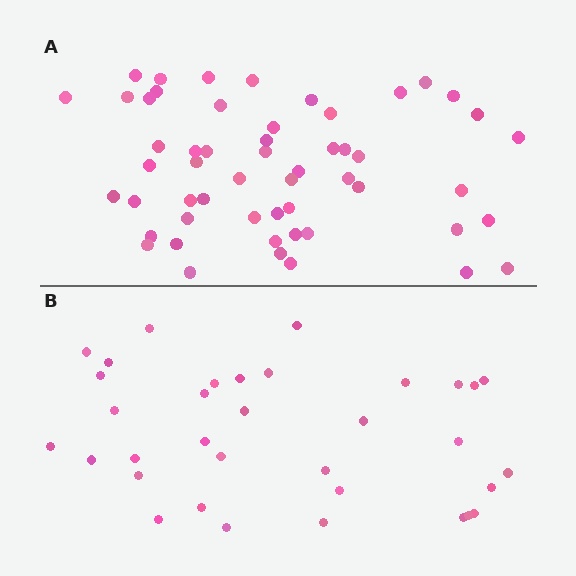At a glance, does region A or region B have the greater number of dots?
Region A (the top region) has more dots.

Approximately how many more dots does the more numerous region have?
Region A has approximately 20 more dots than region B.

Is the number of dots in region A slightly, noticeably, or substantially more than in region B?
Region A has substantially more. The ratio is roughly 1.6 to 1.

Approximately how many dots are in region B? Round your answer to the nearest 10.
About 30 dots. (The exact count is 34, which rounds to 30.)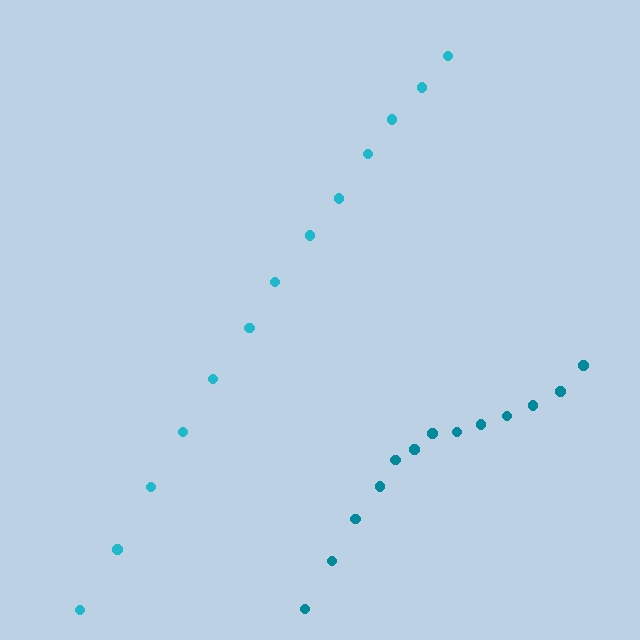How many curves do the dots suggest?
There are 2 distinct paths.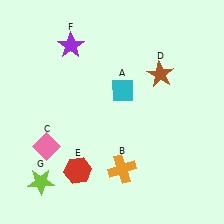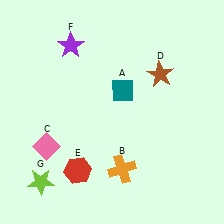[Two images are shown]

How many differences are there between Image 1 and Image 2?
There is 1 difference between the two images.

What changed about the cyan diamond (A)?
In Image 1, A is cyan. In Image 2, it changed to teal.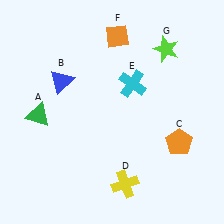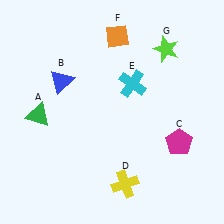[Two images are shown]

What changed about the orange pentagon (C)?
In Image 1, C is orange. In Image 2, it changed to magenta.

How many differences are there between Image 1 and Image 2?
There is 1 difference between the two images.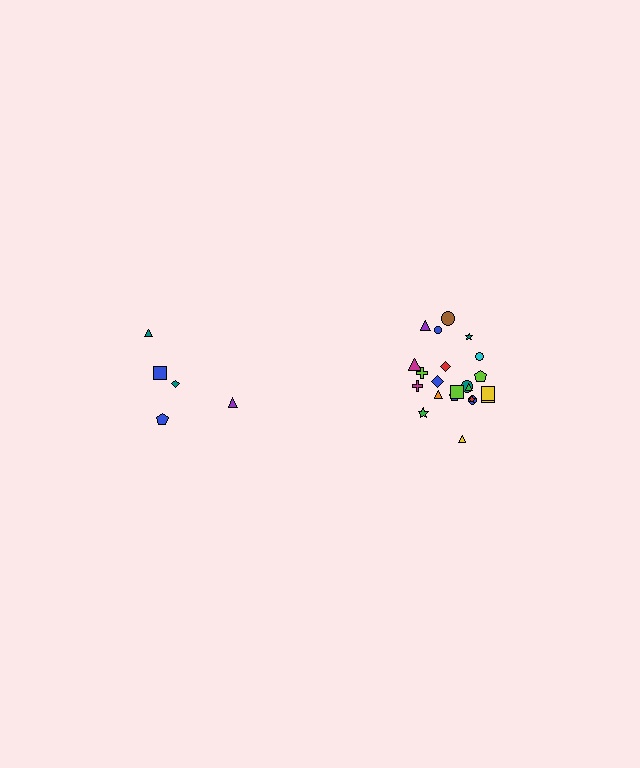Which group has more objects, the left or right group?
The right group.